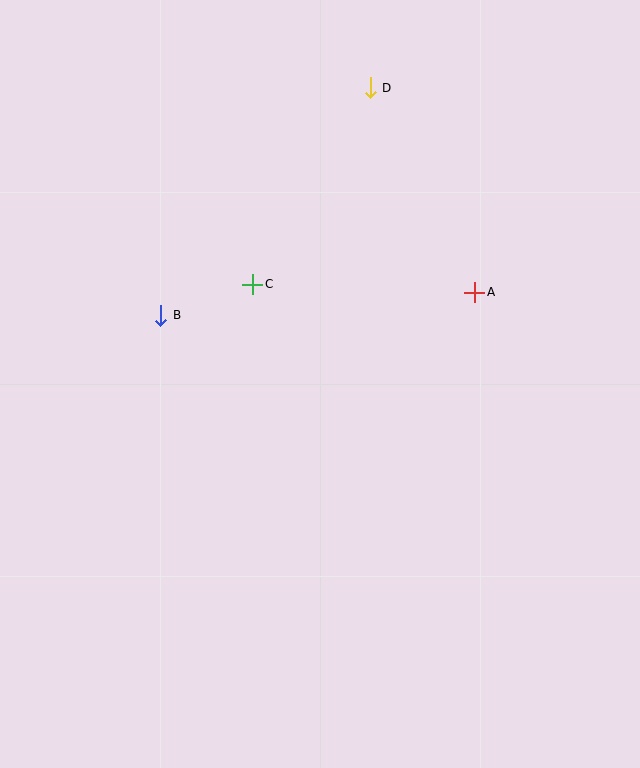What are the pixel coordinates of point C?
Point C is at (253, 284).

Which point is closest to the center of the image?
Point C at (253, 284) is closest to the center.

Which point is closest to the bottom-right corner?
Point A is closest to the bottom-right corner.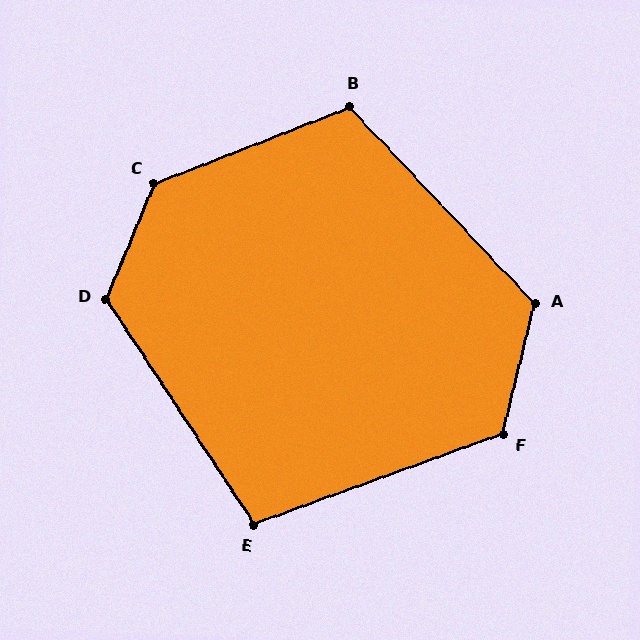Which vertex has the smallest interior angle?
E, at approximately 103 degrees.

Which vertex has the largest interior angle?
C, at approximately 134 degrees.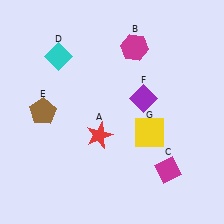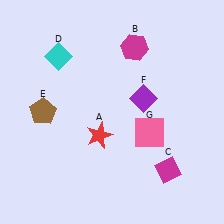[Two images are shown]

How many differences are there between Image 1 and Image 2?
There is 1 difference between the two images.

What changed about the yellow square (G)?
In Image 1, G is yellow. In Image 2, it changed to pink.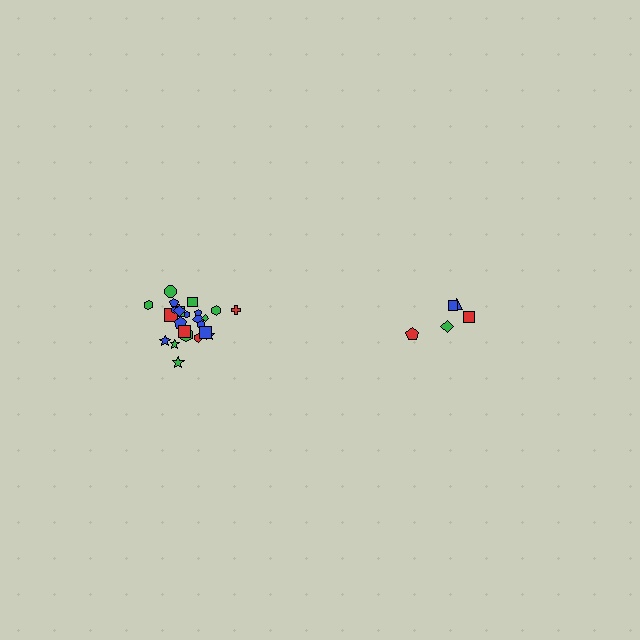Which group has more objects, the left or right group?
The left group.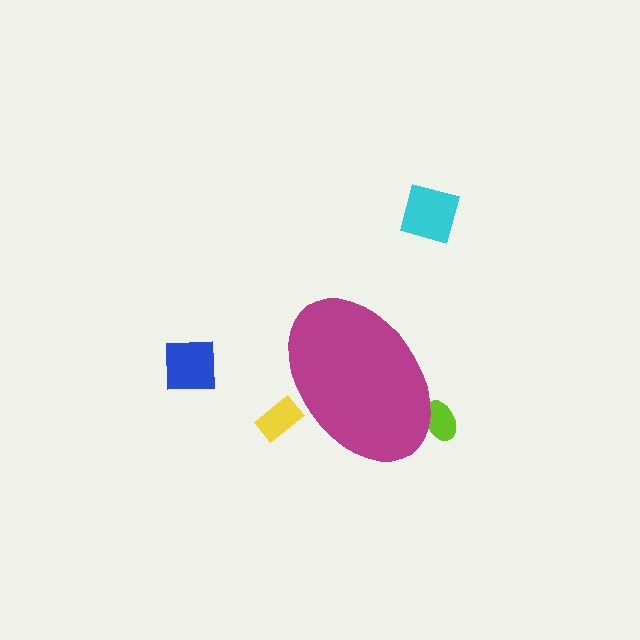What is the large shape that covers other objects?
A magenta ellipse.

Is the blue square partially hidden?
No, the blue square is fully visible.